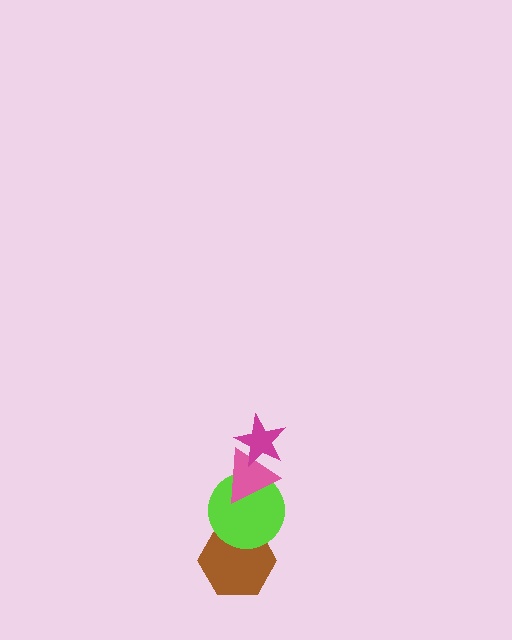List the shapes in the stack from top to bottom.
From top to bottom: the magenta star, the pink triangle, the lime circle, the brown hexagon.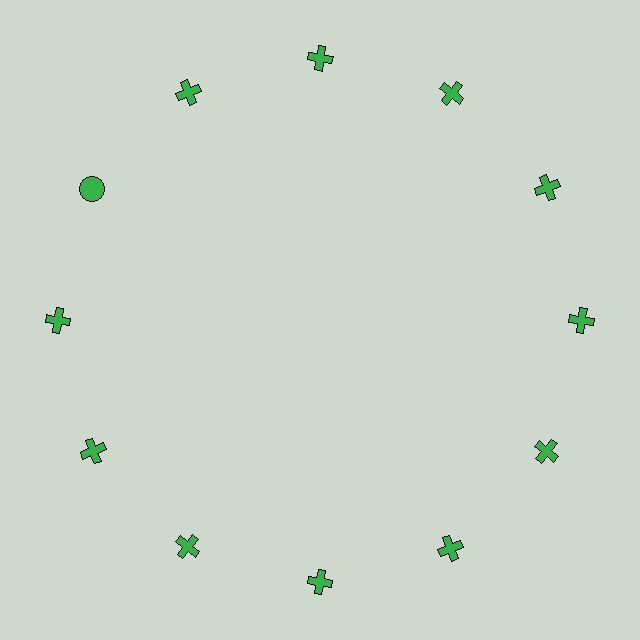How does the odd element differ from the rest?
It has a different shape: circle instead of cross.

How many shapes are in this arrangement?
There are 12 shapes arranged in a ring pattern.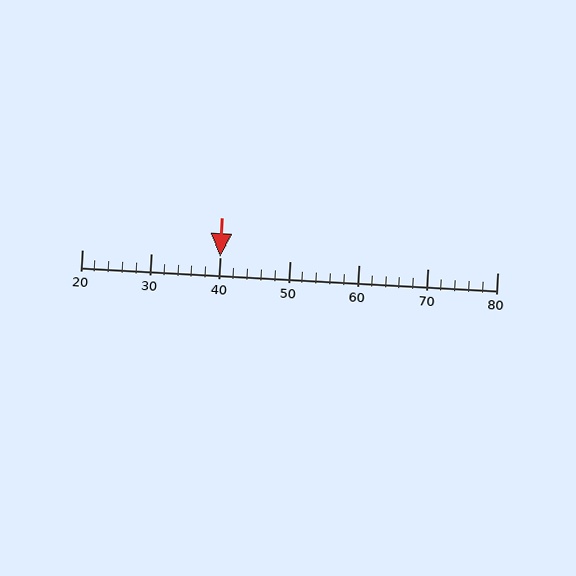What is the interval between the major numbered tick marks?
The major tick marks are spaced 10 units apart.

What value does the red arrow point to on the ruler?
The red arrow points to approximately 40.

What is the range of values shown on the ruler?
The ruler shows values from 20 to 80.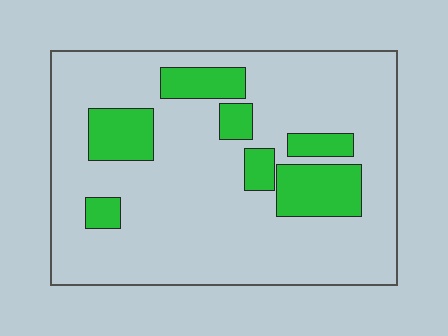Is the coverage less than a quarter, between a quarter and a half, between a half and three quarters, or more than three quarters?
Less than a quarter.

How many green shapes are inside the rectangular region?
7.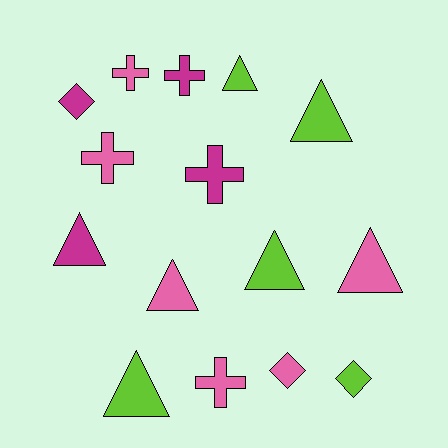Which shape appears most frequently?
Triangle, with 7 objects.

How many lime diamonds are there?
There is 1 lime diamond.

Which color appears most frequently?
Pink, with 6 objects.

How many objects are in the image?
There are 15 objects.